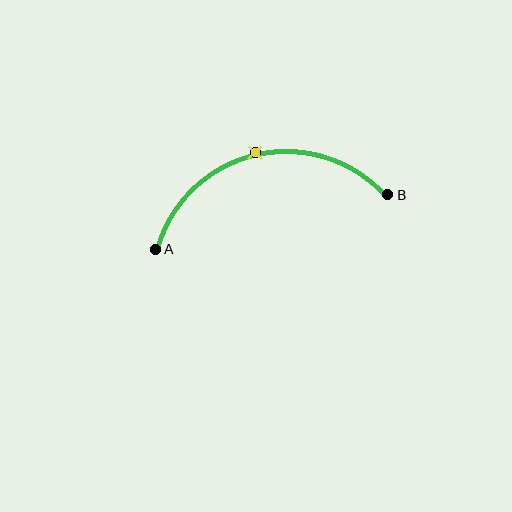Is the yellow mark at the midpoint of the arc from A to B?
Yes. The yellow mark lies on the arc at equal arc-length from both A and B — it is the arc midpoint.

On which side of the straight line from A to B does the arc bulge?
The arc bulges above the straight line connecting A and B.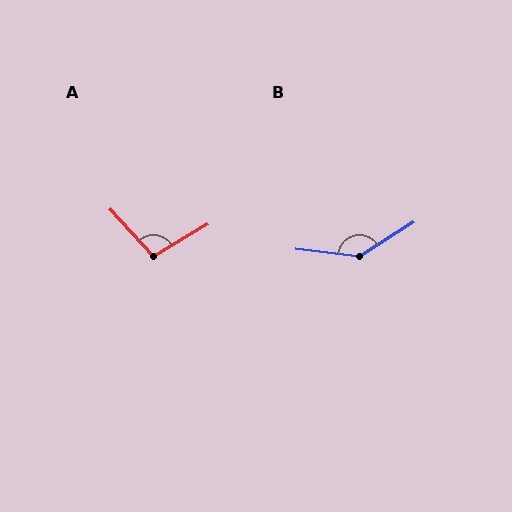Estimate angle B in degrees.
Approximately 141 degrees.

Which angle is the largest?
B, at approximately 141 degrees.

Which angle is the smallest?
A, at approximately 102 degrees.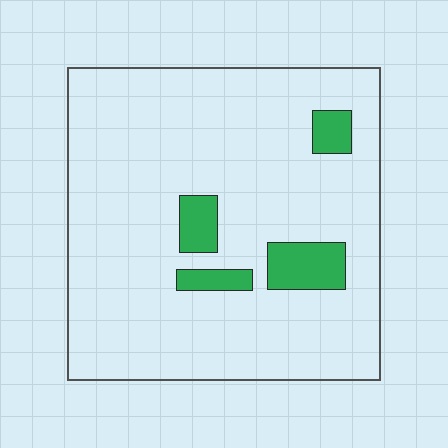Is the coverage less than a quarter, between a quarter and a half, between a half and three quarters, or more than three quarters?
Less than a quarter.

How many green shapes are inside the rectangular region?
4.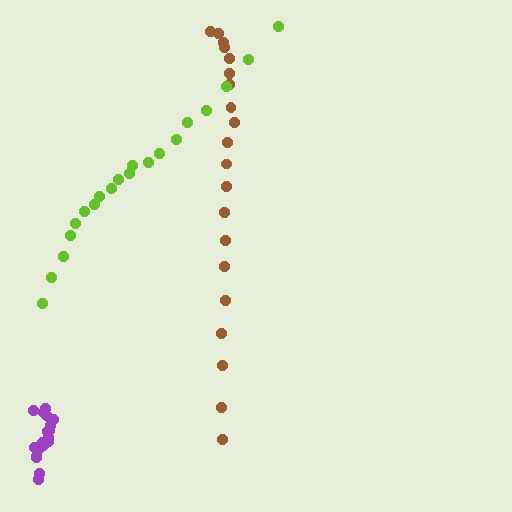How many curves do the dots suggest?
There are 3 distinct paths.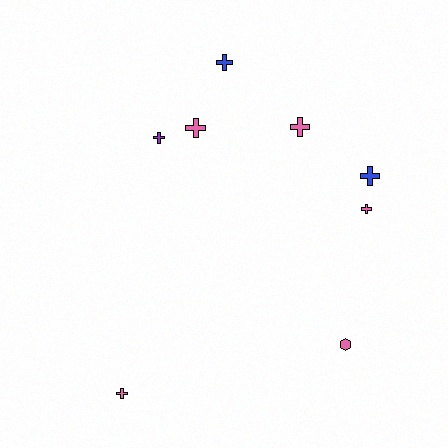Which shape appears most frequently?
Cross, with 7 objects.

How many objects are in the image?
There are 8 objects.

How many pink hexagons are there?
There is 1 pink hexagon.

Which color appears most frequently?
Pink, with 5 objects.